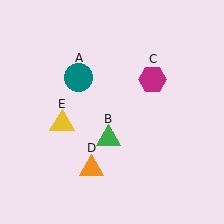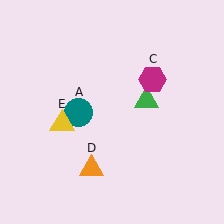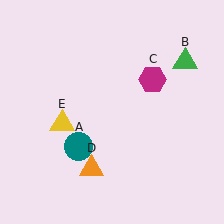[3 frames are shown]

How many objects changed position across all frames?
2 objects changed position: teal circle (object A), green triangle (object B).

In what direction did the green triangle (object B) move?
The green triangle (object B) moved up and to the right.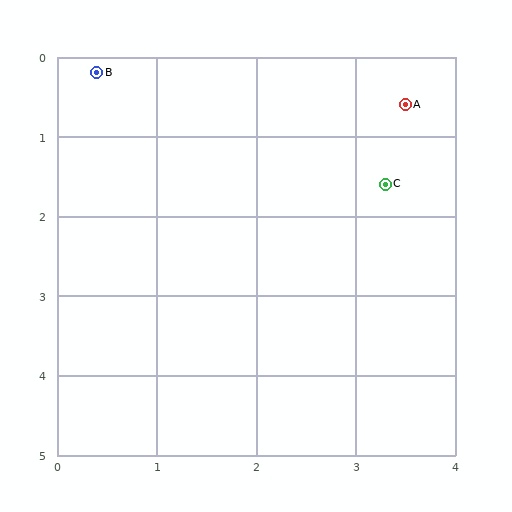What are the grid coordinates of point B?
Point B is at approximately (0.4, 0.2).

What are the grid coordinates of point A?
Point A is at approximately (3.5, 0.6).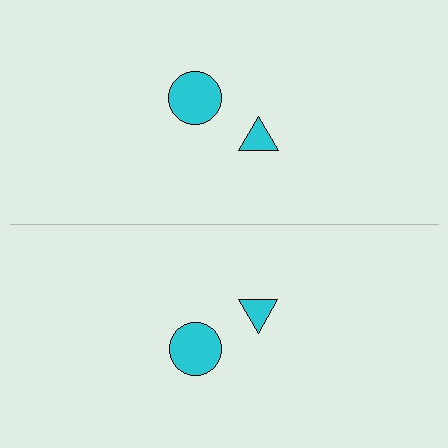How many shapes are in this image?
There are 4 shapes in this image.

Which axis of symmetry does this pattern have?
The pattern has a horizontal axis of symmetry running through the center of the image.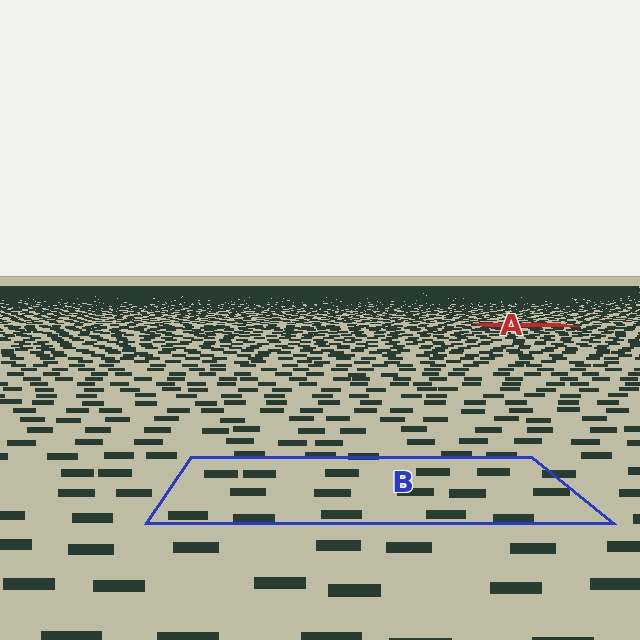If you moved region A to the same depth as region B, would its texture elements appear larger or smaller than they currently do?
They would appear larger. At a closer depth, the same texture elements are projected at a bigger on-screen size.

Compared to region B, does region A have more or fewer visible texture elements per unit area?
Region A has more texture elements per unit area — they are packed more densely because it is farther away.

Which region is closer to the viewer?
Region B is closer. The texture elements there are larger and more spread out.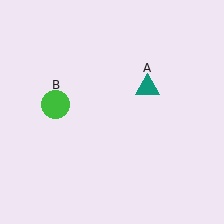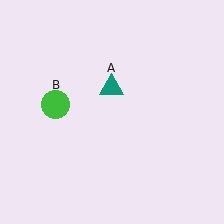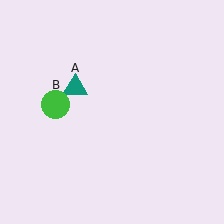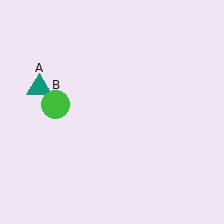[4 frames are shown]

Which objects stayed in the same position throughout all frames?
Green circle (object B) remained stationary.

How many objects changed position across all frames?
1 object changed position: teal triangle (object A).